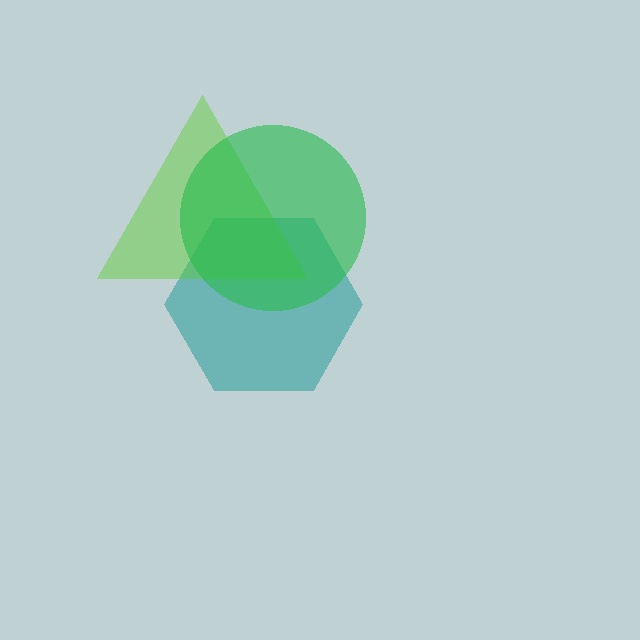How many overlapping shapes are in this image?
There are 3 overlapping shapes in the image.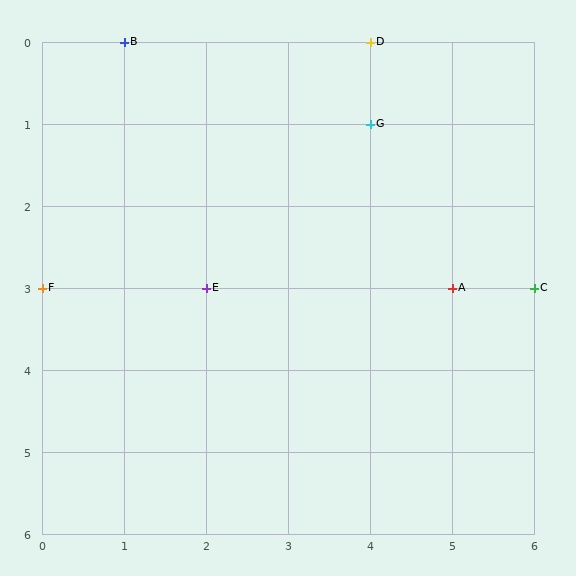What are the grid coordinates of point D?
Point D is at grid coordinates (4, 0).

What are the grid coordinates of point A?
Point A is at grid coordinates (5, 3).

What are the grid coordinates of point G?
Point G is at grid coordinates (4, 1).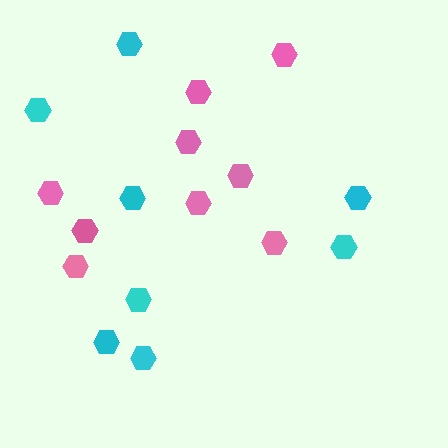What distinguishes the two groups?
There are 2 groups: one group of pink hexagons (9) and one group of cyan hexagons (8).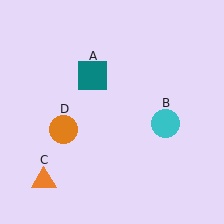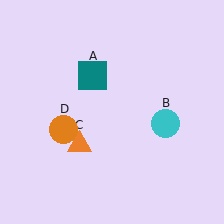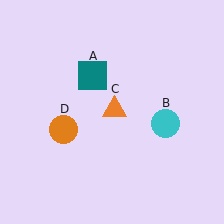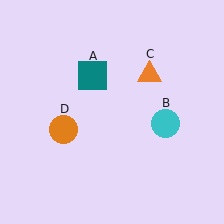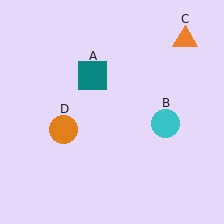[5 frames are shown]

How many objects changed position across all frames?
1 object changed position: orange triangle (object C).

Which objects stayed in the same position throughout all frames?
Teal square (object A) and cyan circle (object B) and orange circle (object D) remained stationary.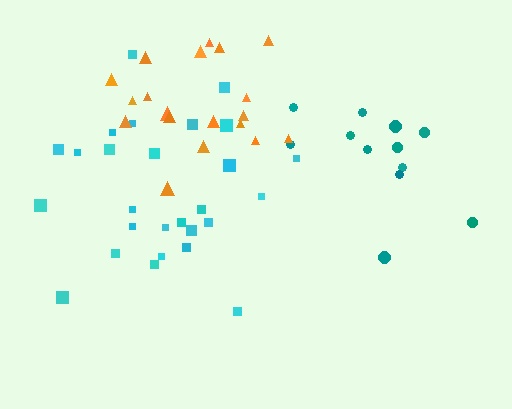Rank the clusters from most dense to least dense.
cyan, orange, teal.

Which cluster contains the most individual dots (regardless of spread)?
Cyan (27).